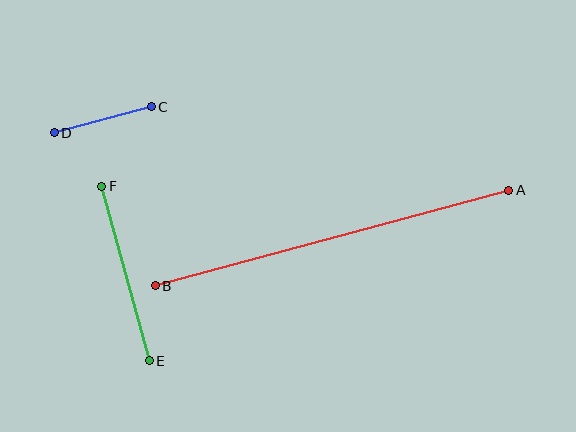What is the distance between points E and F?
The distance is approximately 181 pixels.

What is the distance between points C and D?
The distance is approximately 100 pixels.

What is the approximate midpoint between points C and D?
The midpoint is at approximately (103, 120) pixels.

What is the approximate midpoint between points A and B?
The midpoint is at approximately (332, 238) pixels.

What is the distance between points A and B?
The distance is approximately 366 pixels.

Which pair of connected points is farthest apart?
Points A and B are farthest apart.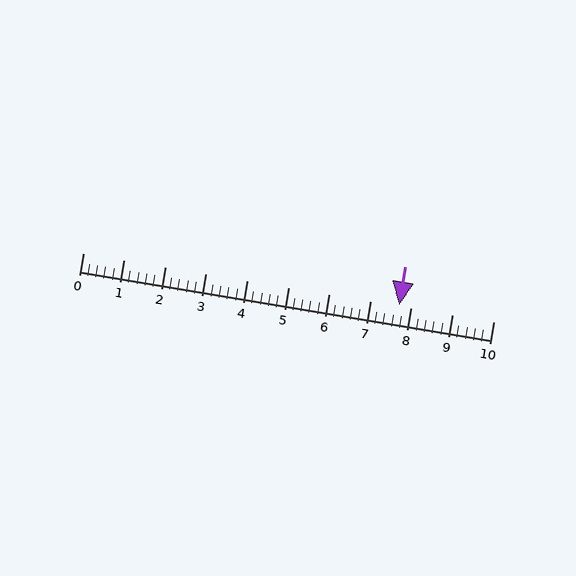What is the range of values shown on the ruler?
The ruler shows values from 0 to 10.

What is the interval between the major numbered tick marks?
The major tick marks are spaced 1 units apart.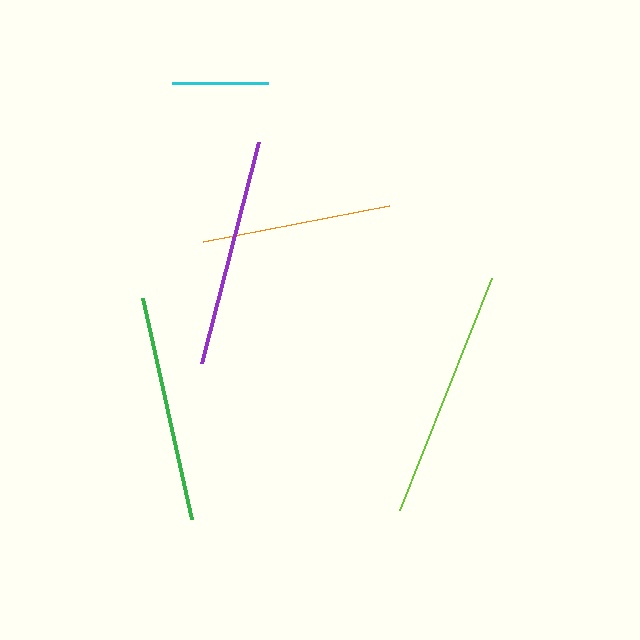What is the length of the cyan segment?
The cyan segment is approximately 96 pixels long.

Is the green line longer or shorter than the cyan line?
The green line is longer than the cyan line.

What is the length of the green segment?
The green segment is approximately 226 pixels long.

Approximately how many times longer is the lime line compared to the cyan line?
The lime line is approximately 2.6 times the length of the cyan line.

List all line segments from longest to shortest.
From longest to shortest: lime, purple, green, orange, cyan.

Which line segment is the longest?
The lime line is the longest at approximately 249 pixels.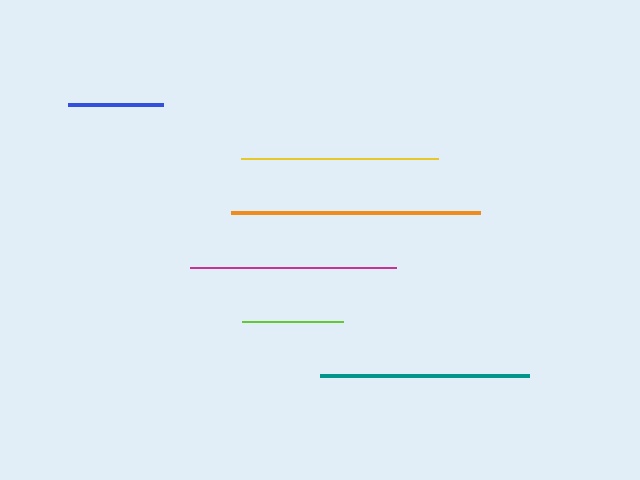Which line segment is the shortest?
The blue line is the shortest at approximately 95 pixels.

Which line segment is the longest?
The orange line is the longest at approximately 250 pixels.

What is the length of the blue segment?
The blue segment is approximately 95 pixels long.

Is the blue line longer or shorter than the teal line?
The teal line is longer than the blue line.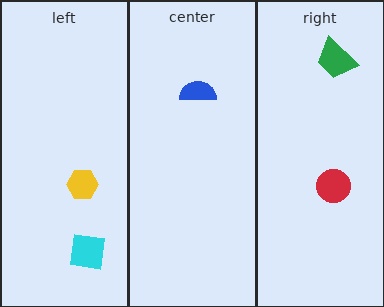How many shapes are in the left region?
2.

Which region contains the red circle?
The right region.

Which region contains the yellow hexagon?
The left region.